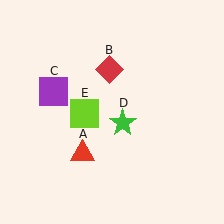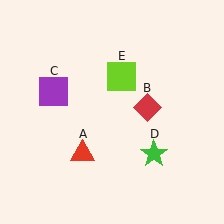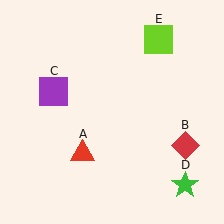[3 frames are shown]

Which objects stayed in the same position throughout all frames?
Red triangle (object A) and purple square (object C) remained stationary.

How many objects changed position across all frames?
3 objects changed position: red diamond (object B), green star (object D), lime square (object E).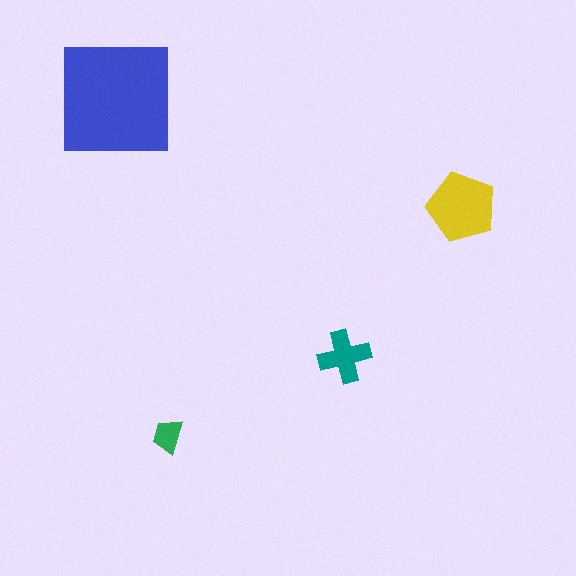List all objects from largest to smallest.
The blue square, the yellow pentagon, the teal cross, the green trapezoid.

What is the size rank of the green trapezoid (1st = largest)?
4th.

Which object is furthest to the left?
The blue square is leftmost.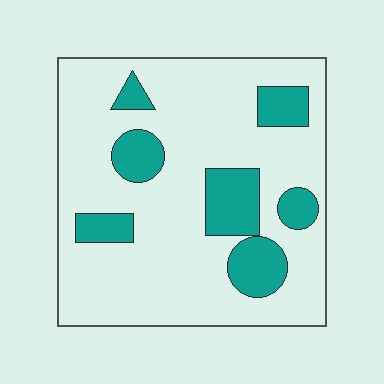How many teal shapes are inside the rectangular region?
7.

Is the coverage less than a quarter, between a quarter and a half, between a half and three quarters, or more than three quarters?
Less than a quarter.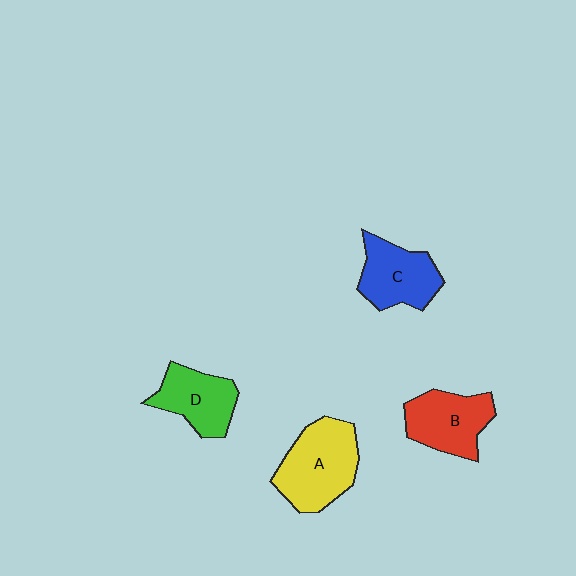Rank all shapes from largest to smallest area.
From largest to smallest: A (yellow), B (red), C (blue), D (green).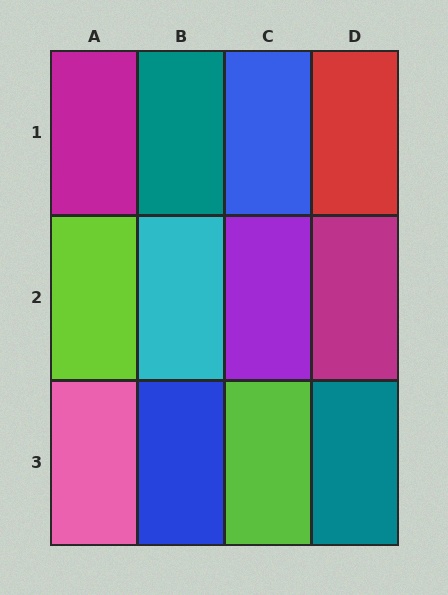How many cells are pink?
1 cell is pink.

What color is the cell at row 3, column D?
Teal.